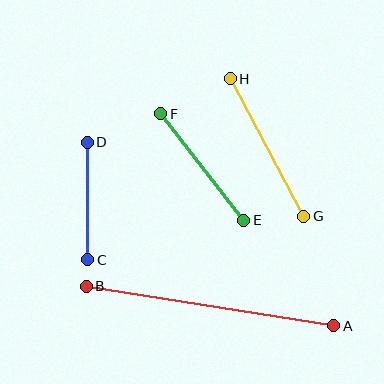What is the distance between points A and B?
The distance is approximately 251 pixels.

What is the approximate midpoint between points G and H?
The midpoint is at approximately (267, 147) pixels.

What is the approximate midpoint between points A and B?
The midpoint is at approximately (210, 306) pixels.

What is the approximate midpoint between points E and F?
The midpoint is at approximately (202, 167) pixels.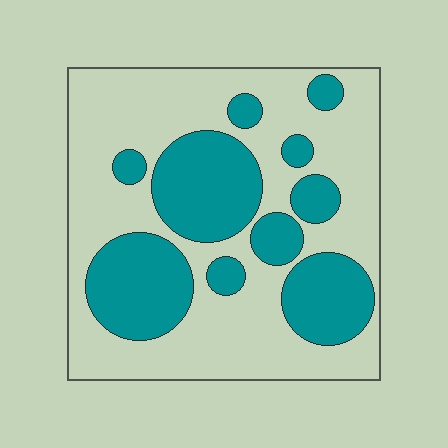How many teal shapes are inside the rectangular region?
10.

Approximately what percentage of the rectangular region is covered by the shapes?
Approximately 35%.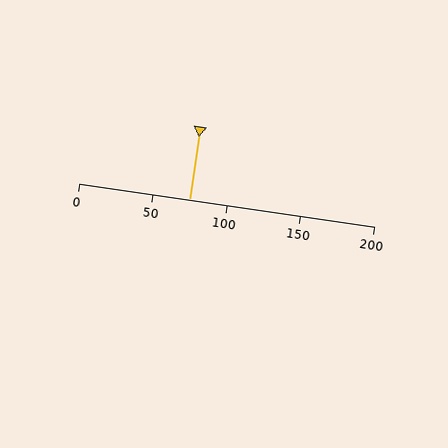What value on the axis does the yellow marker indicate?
The marker indicates approximately 75.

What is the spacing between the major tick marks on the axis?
The major ticks are spaced 50 apart.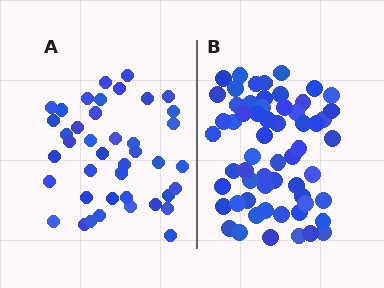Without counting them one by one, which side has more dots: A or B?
Region B (the right region) has more dots.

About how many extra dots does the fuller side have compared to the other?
Region B has approximately 20 more dots than region A.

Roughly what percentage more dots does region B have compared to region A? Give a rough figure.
About 45% more.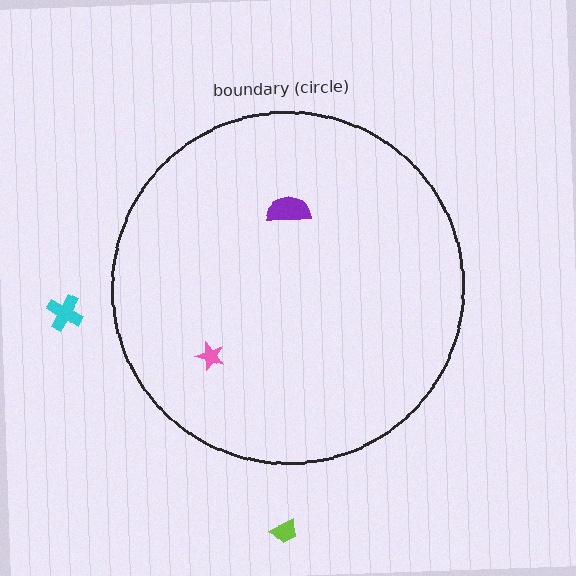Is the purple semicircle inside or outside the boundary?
Inside.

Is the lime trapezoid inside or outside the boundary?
Outside.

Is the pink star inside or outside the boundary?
Inside.